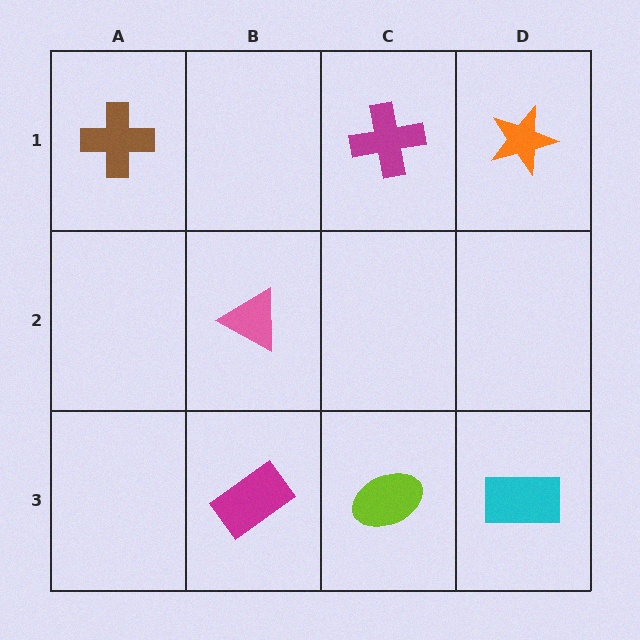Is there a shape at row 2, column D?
No, that cell is empty.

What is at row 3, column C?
A lime ellipse.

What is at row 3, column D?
A cyan rectangle.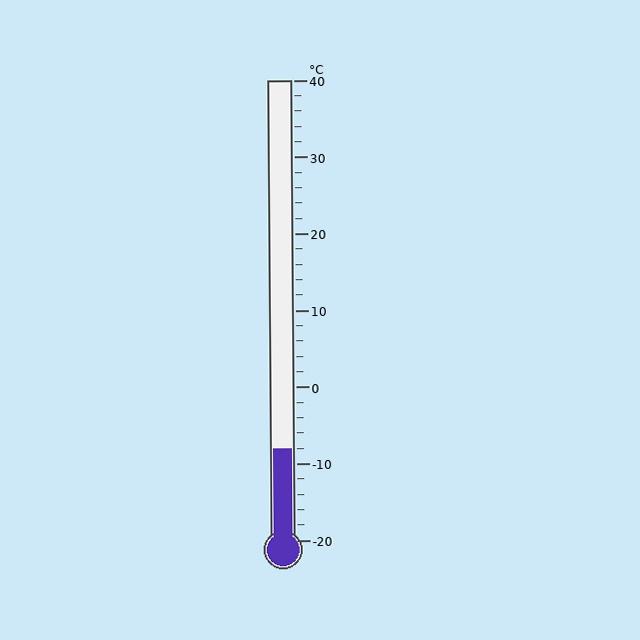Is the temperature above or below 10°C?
The temperature is below 10°C.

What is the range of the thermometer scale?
The thermometer scale ranges from -20°C to 40°C.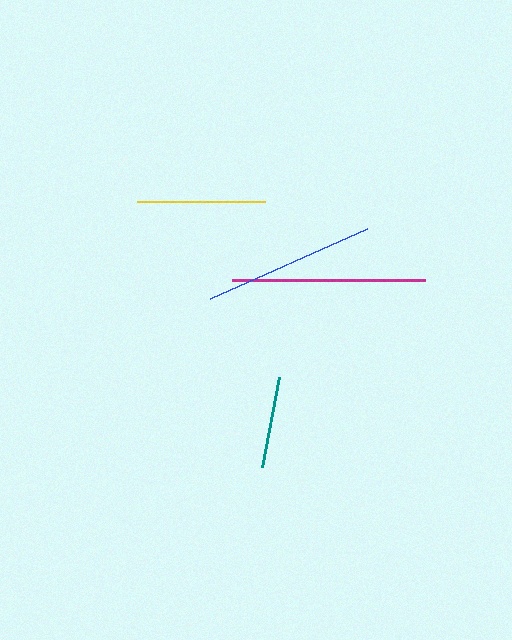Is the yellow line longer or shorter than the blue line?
The blue line is longer than the yellow line.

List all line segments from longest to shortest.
From longest to shortest: magenta, blue, yellow, teal.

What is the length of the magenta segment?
The magenta segment is approximately 193 pixels long.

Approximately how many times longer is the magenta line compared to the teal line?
The magenta line is approximately 2.1 times the length of the teal line.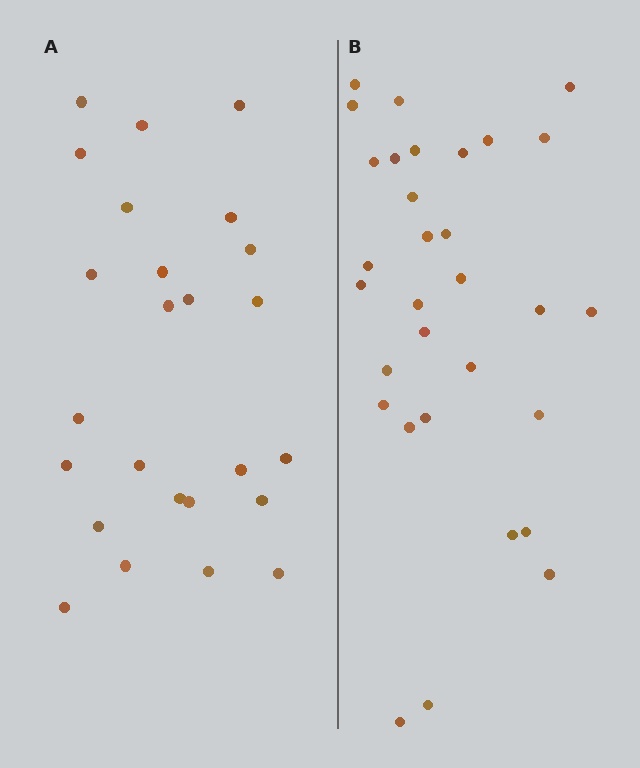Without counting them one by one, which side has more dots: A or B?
Region B (the right region) has more dots.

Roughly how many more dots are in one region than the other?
Region B has about 6 more dots than region A.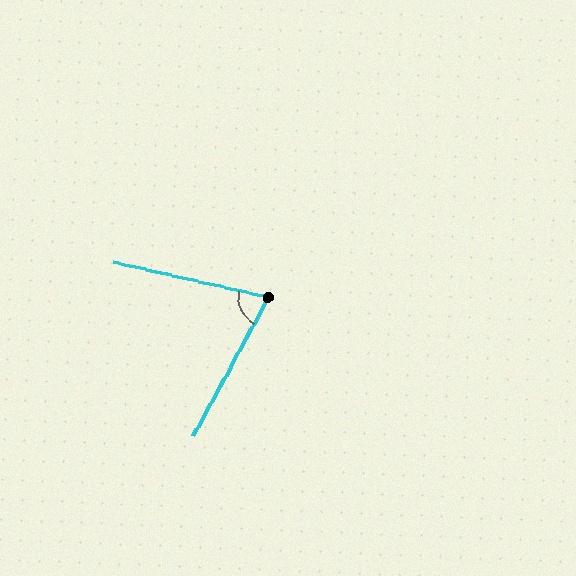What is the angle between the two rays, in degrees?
Approximately 74 degrees.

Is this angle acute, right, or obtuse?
It is acute.